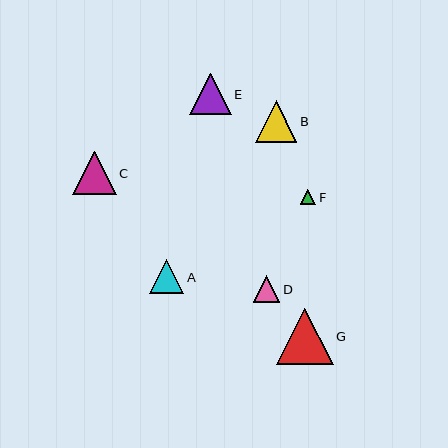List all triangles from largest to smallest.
From largest to smallest: G, C, B, E, A, D, F.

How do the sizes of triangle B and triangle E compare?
Triangle B and triangle E are approximately the same size.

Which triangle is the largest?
Triangle G is the largest with a size of approximately 56 pixels.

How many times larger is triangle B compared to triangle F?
Triangle B is approximately 2.7 times the size of triangle F.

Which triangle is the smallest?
Triangle F is the smallest with a size of approximately 15 pixels.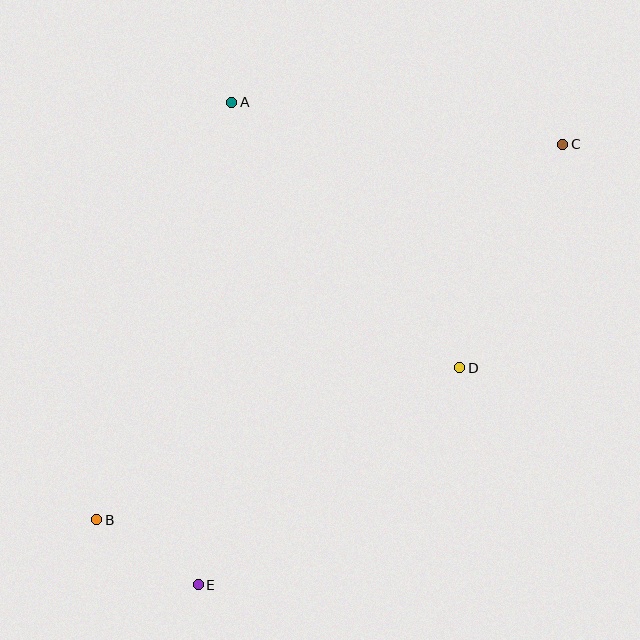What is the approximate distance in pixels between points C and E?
The distance between C and E is approximately 572 pixels.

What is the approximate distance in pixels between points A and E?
The distance between A and E is approximately 483 pixels.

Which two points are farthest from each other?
Points B and C are farthest from each other.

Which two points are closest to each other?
Points B and E are closest to each other.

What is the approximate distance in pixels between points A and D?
The distance between A and D is approximately 350 pixels.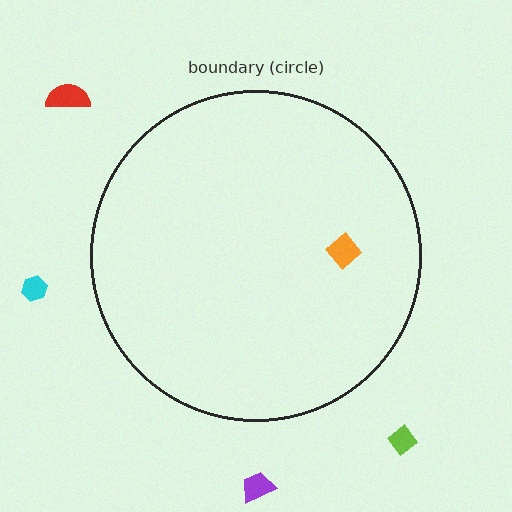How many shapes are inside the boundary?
1 inside, 4 outside.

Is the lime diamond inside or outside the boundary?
Outside.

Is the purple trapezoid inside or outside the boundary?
Outside.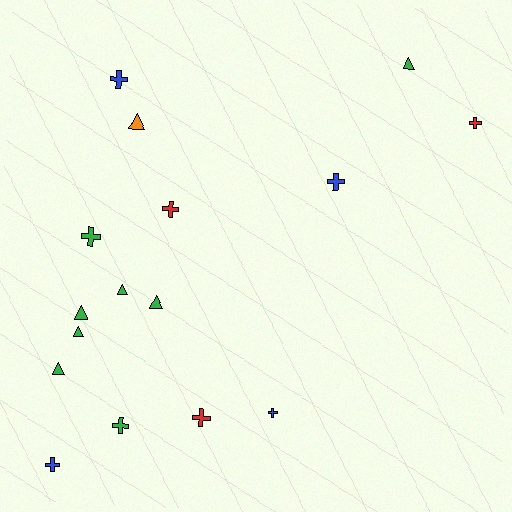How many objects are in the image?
There are 16 objects.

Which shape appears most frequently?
Cross, with 9 objects.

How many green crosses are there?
There are 2 green crosses.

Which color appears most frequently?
Green, with 8 objects.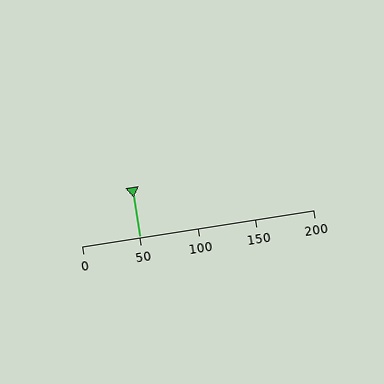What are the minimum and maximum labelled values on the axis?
The axis runs from 0 to 200.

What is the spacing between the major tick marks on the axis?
The major ticks are spaced 50 apart.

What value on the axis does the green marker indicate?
The marker indicates approximately 50.